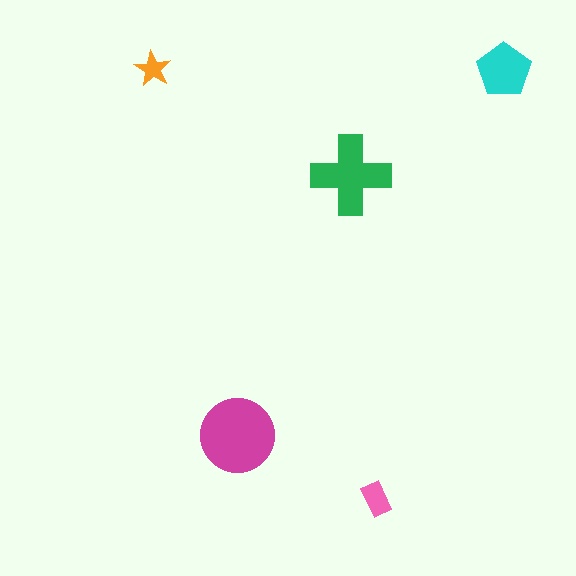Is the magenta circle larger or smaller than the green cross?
Larger.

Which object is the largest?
The magenta circle.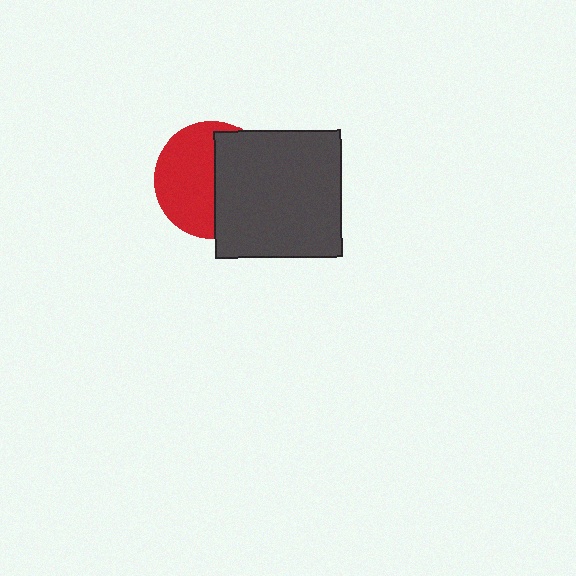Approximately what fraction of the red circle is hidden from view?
Roughly 46% of the red circle is hidden behind the dark gray square.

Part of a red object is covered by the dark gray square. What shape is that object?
It is a circle.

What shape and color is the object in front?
The object in front is a dark gray square.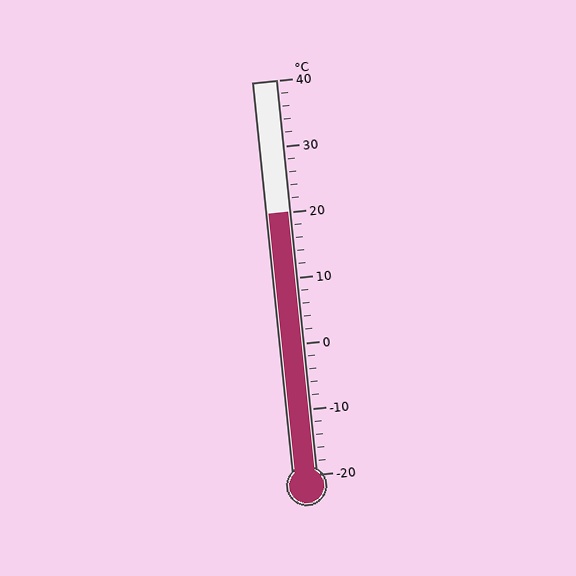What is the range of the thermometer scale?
The thermometer scale ranges from -20°C to 40°C.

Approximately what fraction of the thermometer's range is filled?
The thermometer is filled to approximately 65% of its range.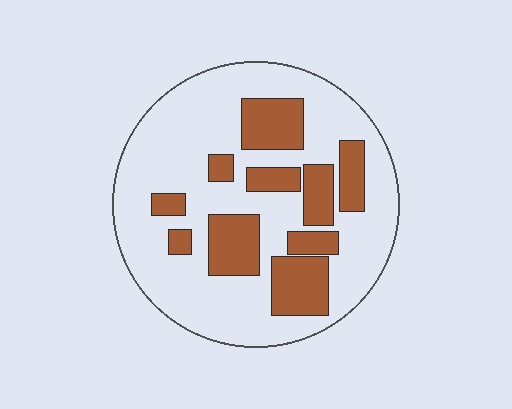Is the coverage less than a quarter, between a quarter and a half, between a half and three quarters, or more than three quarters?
Between a quarter and a half.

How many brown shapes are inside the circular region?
10.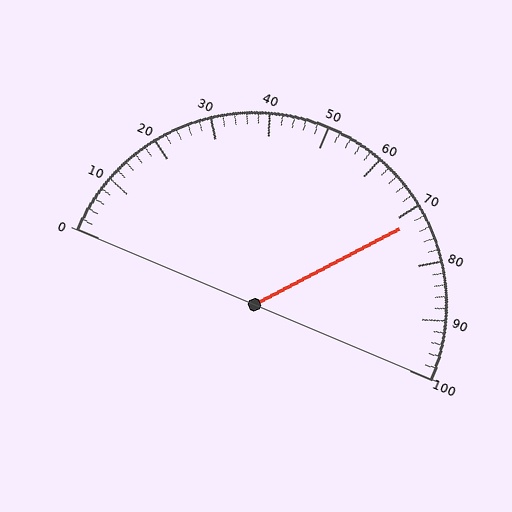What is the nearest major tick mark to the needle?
The nearest major tick mark is 70.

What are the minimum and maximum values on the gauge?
The gauge ranges from 0 to 100.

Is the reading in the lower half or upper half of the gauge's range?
The reading is in the upper half of the range (0 to 100).